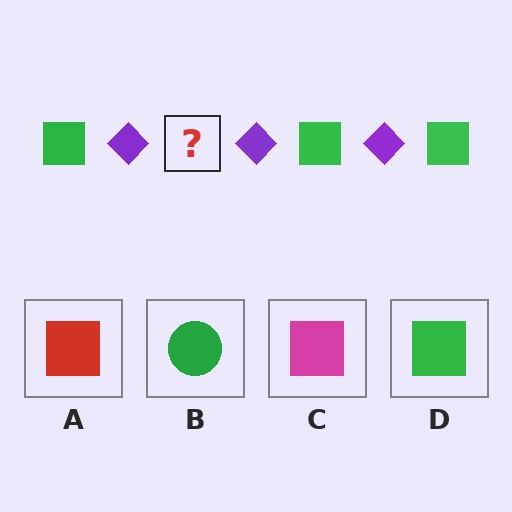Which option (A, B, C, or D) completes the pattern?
D.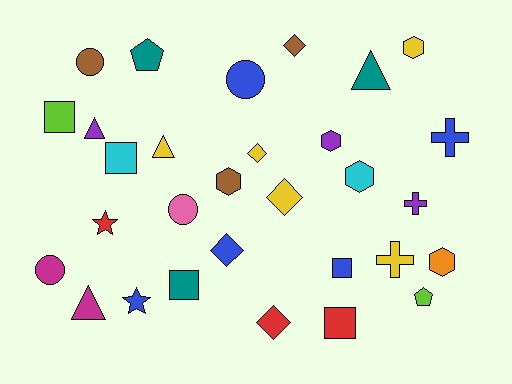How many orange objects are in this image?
There is 1 orange object.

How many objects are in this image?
There are 30 objects.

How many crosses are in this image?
There are 3 crosses.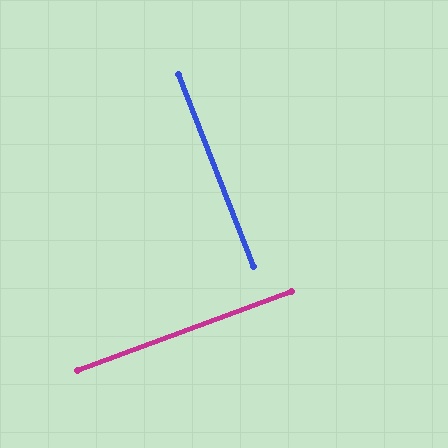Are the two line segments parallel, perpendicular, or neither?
Perpendicular — they meet at approximately 89°.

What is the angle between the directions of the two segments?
Approximately 89 degrees.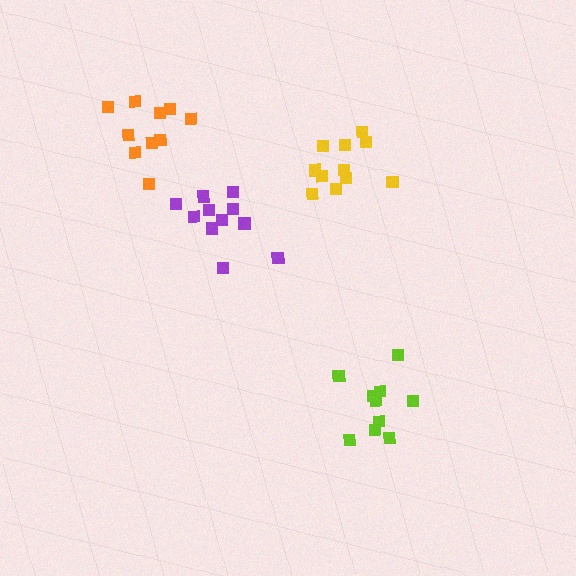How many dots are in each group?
Group 1: 11 dots, Group 2: 10 dots, Group 3: 10 dots, Group 4: 11 dots (42 total).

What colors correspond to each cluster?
The clusters are colored: purple, orange, lime, yellow.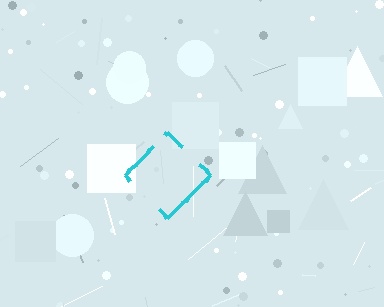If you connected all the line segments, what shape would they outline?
They would outline a diamond.